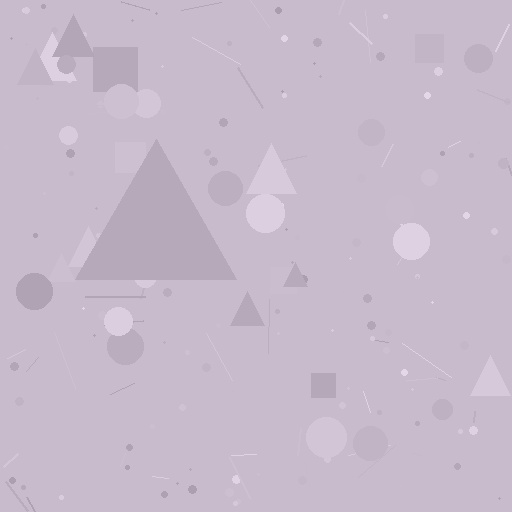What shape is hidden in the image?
A triangle is hidden in the image.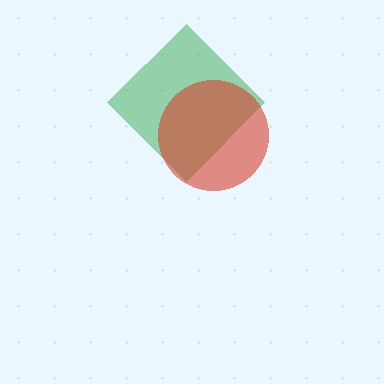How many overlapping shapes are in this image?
There are 2 overlapping shapes in the image.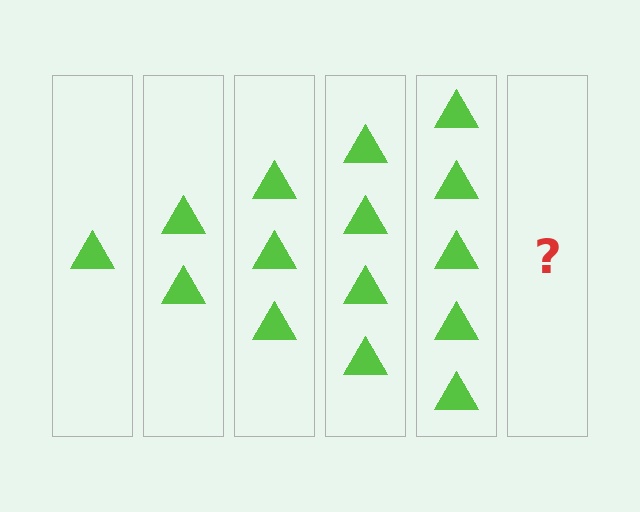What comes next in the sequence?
The next element should be 6 triangles.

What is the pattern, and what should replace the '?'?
The pattern is that each step adds one more triangle. The '?' should be 6 triangles.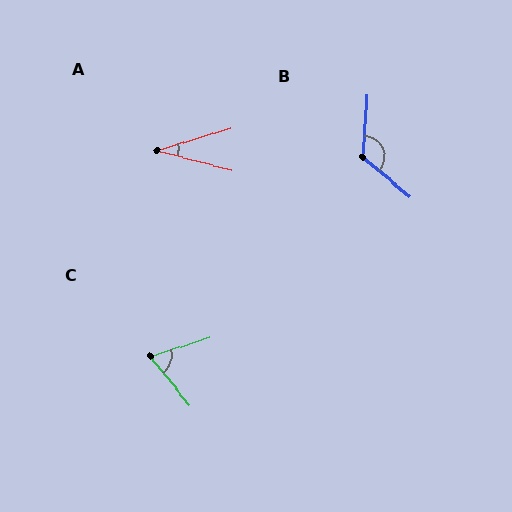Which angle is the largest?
B, at approximately 127 degrees.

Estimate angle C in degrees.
Approximately 69 degrees.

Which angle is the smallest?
A, at approximately 32 degrees.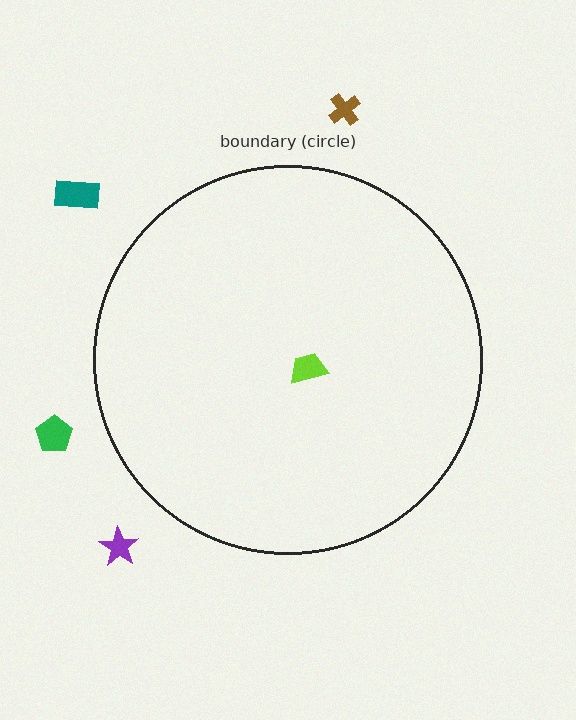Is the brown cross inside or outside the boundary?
Outside.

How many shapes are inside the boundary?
1 inside, 4 outside.